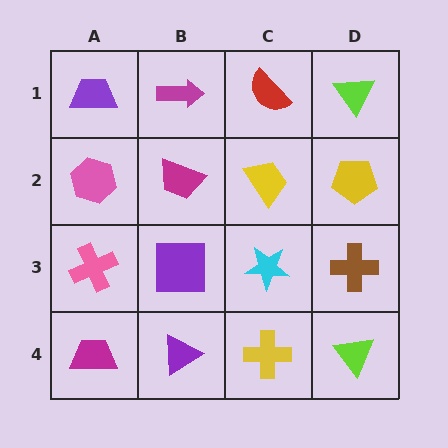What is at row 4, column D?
A lime triangle.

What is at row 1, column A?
A purple trapezoid.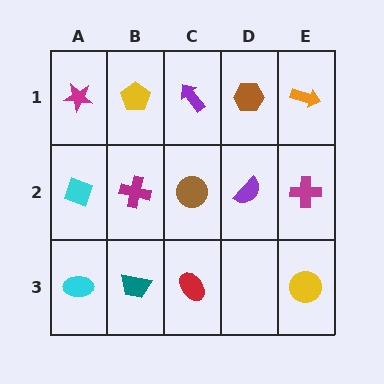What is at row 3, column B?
A teal trapezoid.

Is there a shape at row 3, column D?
No, that cell is empty.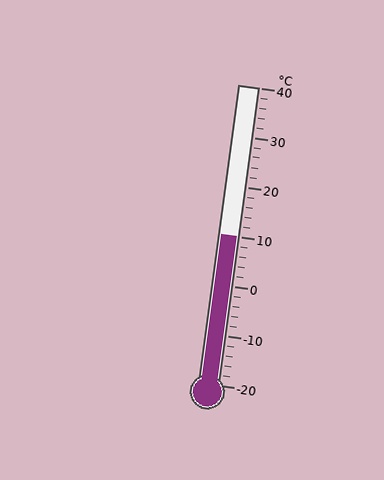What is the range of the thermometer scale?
The thermometer scale ranges from -20°C to 40°C.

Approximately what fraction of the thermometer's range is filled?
The thermometer is filled to approximately 50% of its range.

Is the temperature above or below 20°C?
The temperature is below 20°C.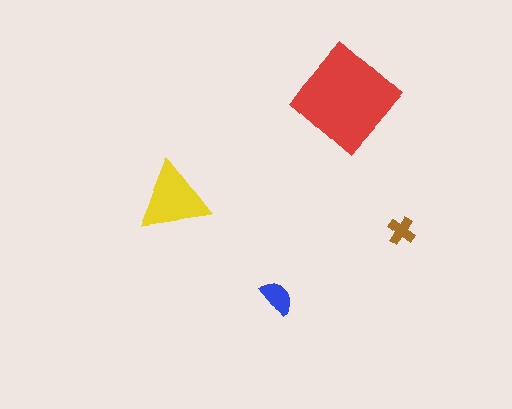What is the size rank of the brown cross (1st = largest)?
4th.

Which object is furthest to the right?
The brown cross is rightmost.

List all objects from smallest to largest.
The brown cross, the blue semicircle, the yellow triangle, the red diamond.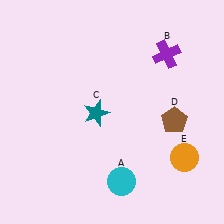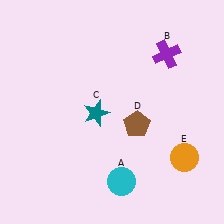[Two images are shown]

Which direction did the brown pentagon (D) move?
The brown pentagon (D) moved left.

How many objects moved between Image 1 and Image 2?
1 object moved between the two images.